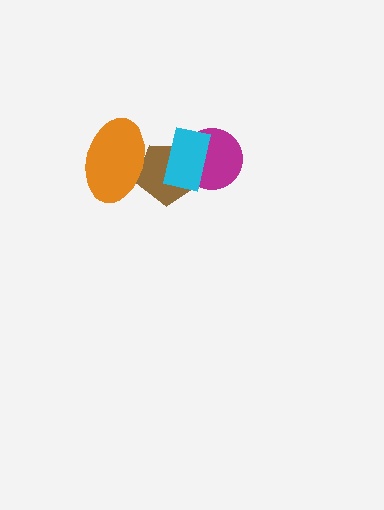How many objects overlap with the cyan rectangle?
2 objects overlap with the cyan rectangle.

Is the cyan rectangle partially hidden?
No, no other shape covers it.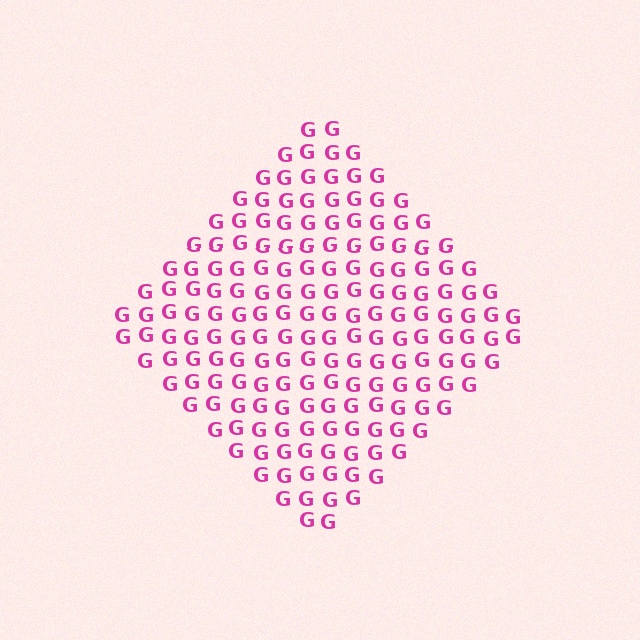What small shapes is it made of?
It is made of small letter G's.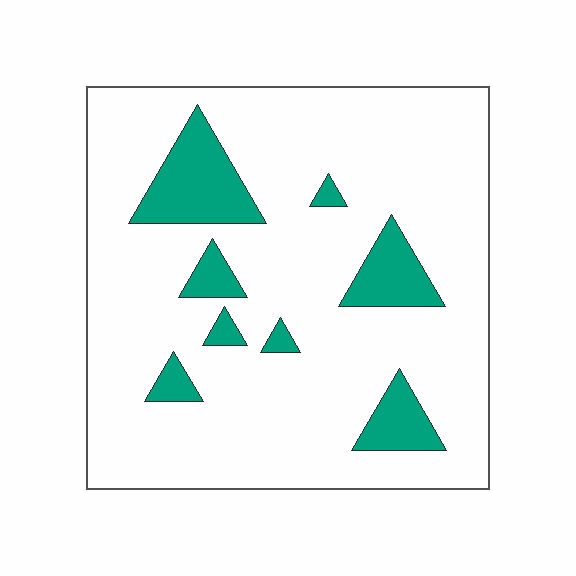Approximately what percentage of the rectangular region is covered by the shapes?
Approximately 15%.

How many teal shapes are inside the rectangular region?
8.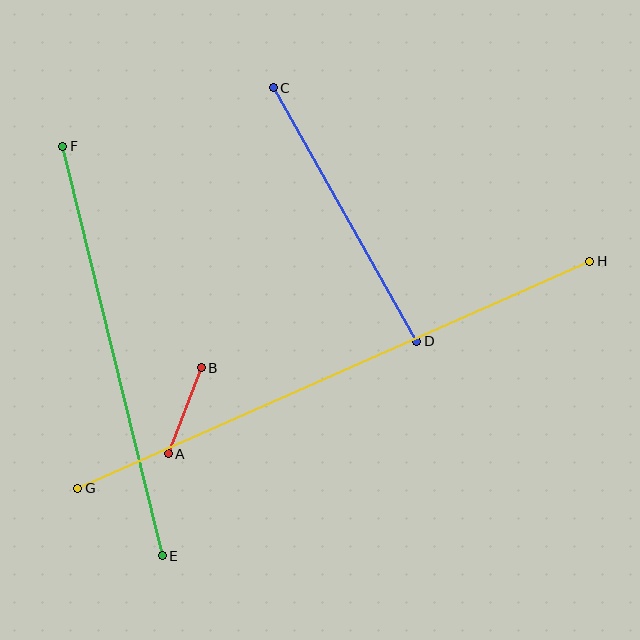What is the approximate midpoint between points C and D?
The midpoint is at approximately (345, 215) pixels.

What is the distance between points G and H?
The distance is approximately 560 pixels.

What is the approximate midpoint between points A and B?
The midpoint is at approximately (185, 411) pixels.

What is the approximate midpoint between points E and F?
The midpoint is at approximately (112, 351) pixels.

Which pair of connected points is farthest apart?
Points G and H are farthest apart.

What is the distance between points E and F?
The distance is approximately 421 pixels.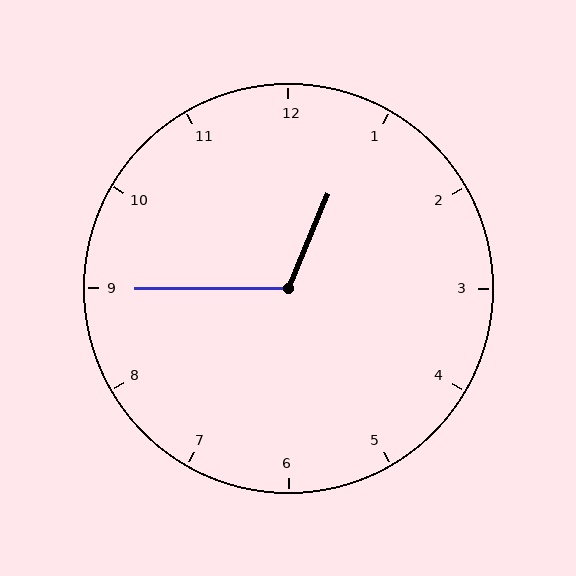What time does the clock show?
12:45.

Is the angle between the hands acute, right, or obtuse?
It is obtuse.